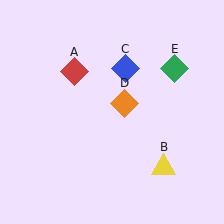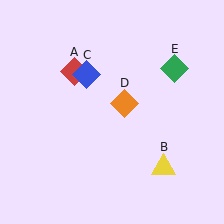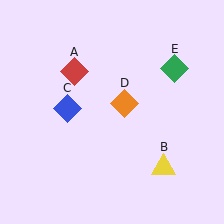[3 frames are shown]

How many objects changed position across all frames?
1 object changed position: blue diamond (object C).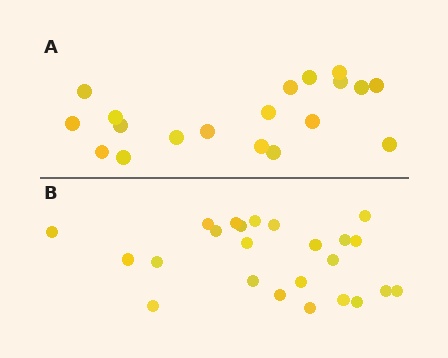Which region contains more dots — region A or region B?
Region B (the bottom region) has more dots.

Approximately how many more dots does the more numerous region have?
Region B has about 5 more dots than region A.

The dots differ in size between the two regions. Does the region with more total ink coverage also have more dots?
No. Region A has more total ink coverage because its dots are larger, but region B actually contains more individual dots. Total area can be misleading — the number of items is what matters here.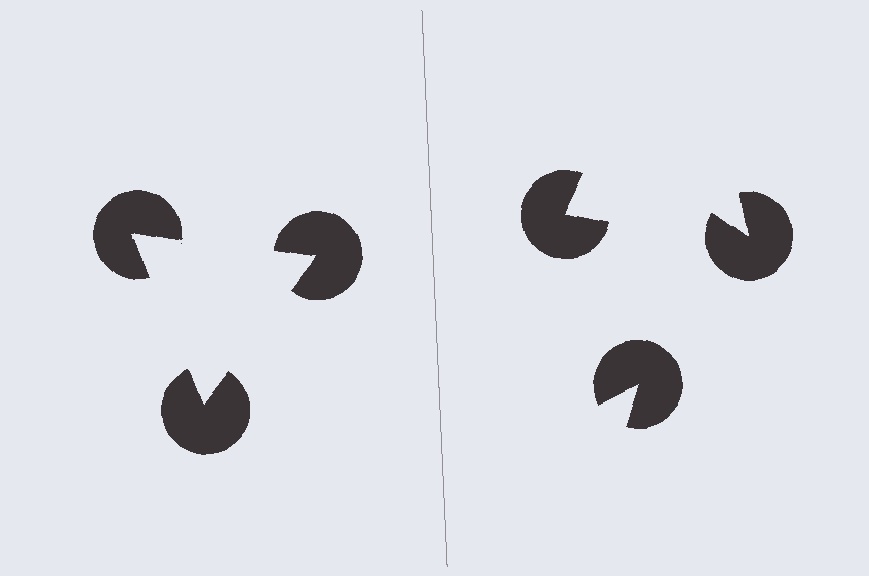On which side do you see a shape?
An illusory triangle appears on the left side. On the right side the wedge cuts are rotated, so no coherent shape forms.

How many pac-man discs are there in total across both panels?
6 — 3 on each side.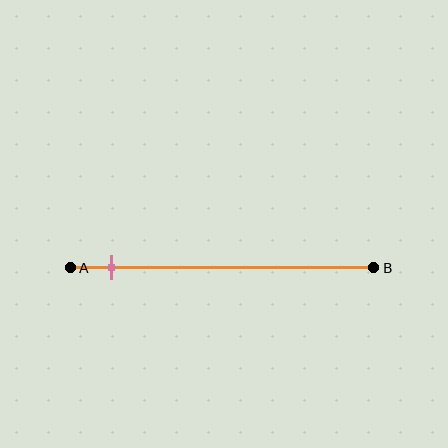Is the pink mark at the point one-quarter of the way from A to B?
No, the mark is at about 15% from A, not at the 25% one-quarter point.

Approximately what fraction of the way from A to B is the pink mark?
The pink mark is approximately 15% of the way from A to B.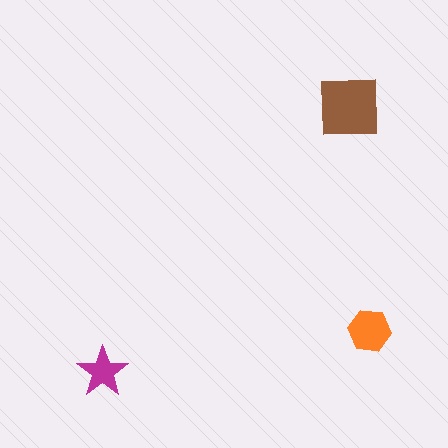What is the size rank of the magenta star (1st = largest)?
3rd.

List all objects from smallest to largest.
The magenta star, the orange hexagon, the brown square.